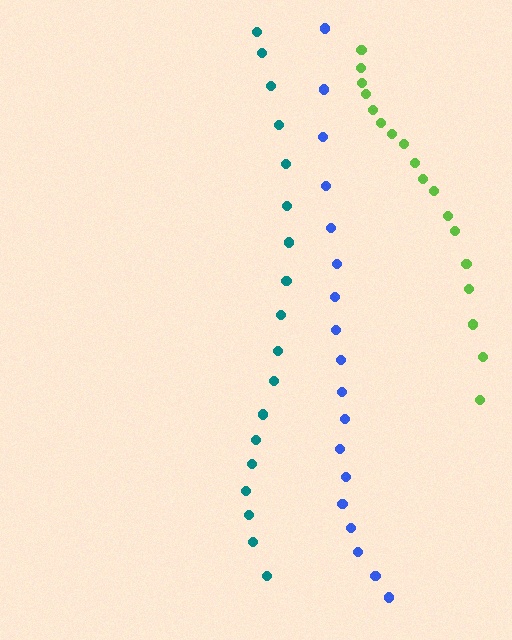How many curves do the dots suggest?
There are 3 distinct paths.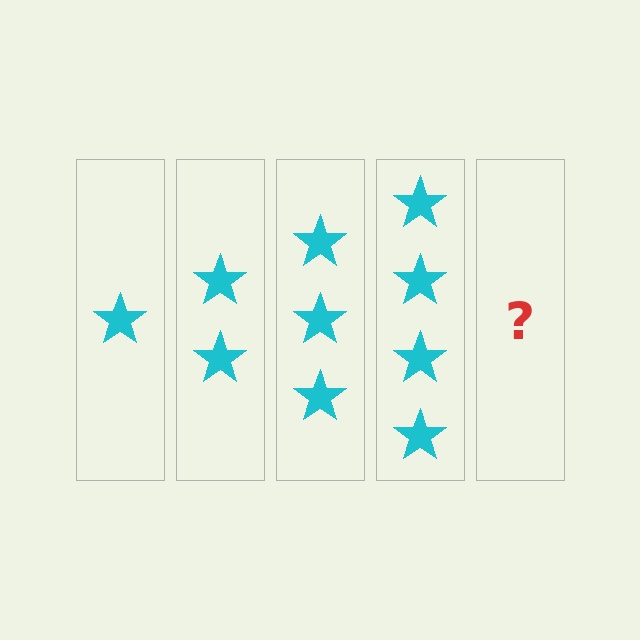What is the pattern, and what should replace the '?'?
The pattern is that each step adds one more star. The '?' should be 5 stars.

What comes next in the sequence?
The next element should be 5 stars.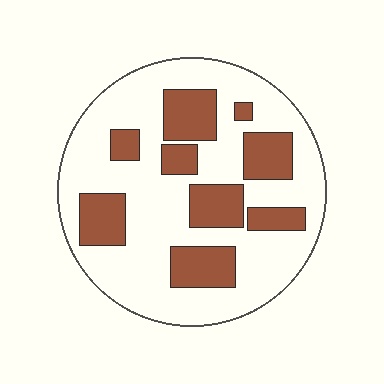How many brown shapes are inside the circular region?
9.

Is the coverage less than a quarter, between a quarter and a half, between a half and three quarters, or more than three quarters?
Between a quarter and a half.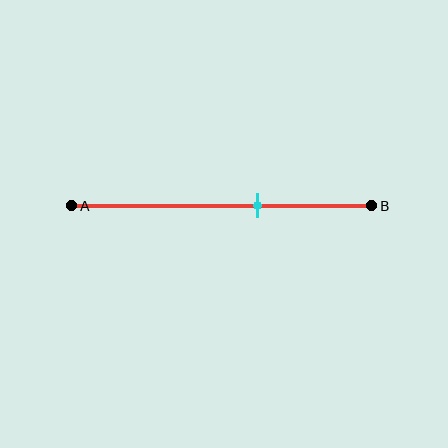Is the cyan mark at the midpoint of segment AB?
No, the mark is at about 60% from A, not at the 50% midpoint.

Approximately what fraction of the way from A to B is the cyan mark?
The cyan mark is approximately 60% of the way from A to B.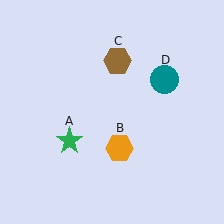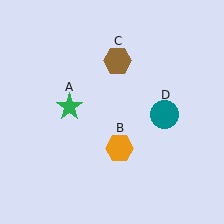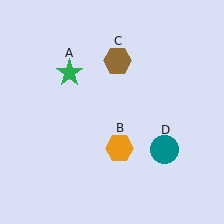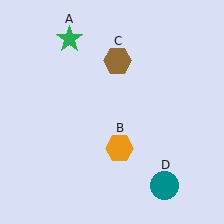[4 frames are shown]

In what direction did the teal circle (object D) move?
The teal circle (object D) moved down.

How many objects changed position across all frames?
2 objects changed position: green star (object A), teal circle (object D).